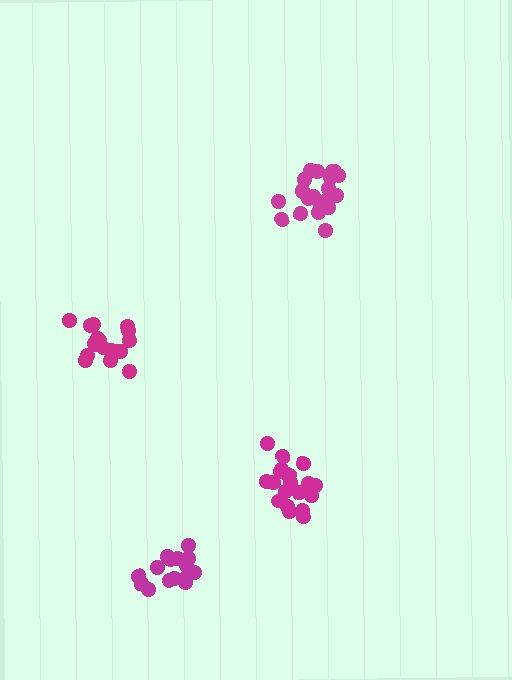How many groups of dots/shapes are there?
There are 4 groups.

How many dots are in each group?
Group 1: 21 dots, Group 2: 19 dots, Group 3: 21 dots, Group 4: 15 dots (76 total).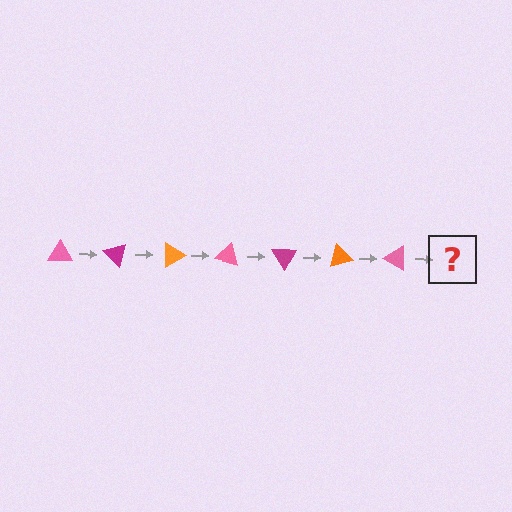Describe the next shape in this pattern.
It should be a magenta triangle, rotated 315 degrees from the start.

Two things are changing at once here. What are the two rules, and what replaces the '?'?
The two rules are that it rotates 45 degrees each step and the color cycles through pink, magenta, and orange. The '?' should be a magenta triangle, rotated 315 degrees from the start.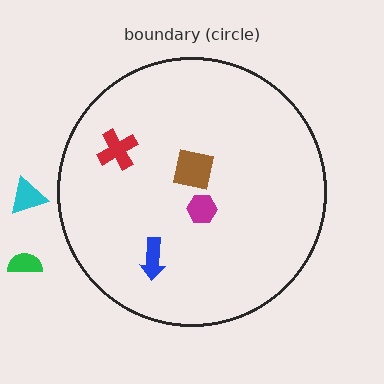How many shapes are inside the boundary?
4 inside, 2 outside.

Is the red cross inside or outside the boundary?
Inside.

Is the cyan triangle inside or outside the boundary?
Outside.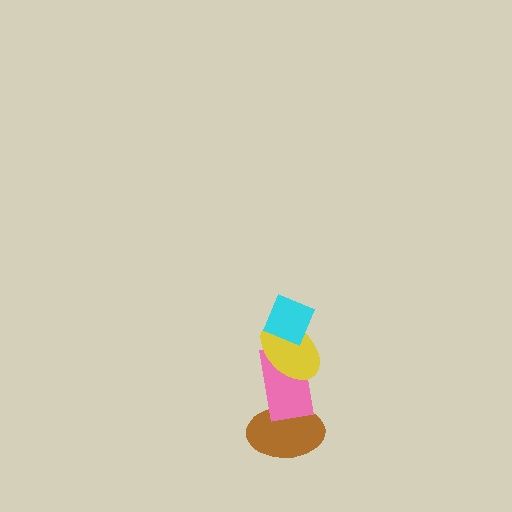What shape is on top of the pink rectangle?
The yellow ellipse is on top of the pink rectangle.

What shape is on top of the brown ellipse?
The pink rectangle is on top of the brown ellipse.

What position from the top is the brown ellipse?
The brown ellipse is 4th from the top.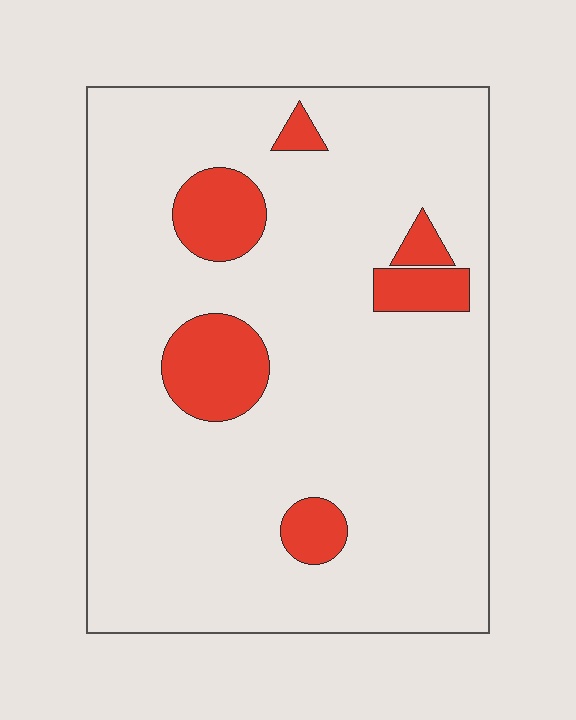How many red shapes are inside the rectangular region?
6.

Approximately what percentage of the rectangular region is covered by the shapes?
Approximately 15%.